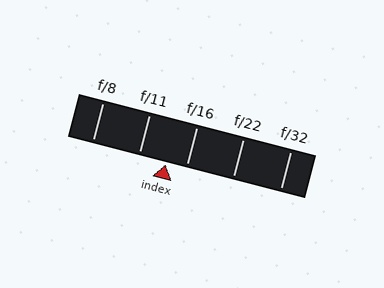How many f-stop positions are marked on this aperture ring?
There are 5 f-stop positions marked.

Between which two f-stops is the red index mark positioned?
The index mark is between f/11 and f/16.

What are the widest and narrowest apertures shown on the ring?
The widest aperture shown is f/8 and the narrowest is f/32.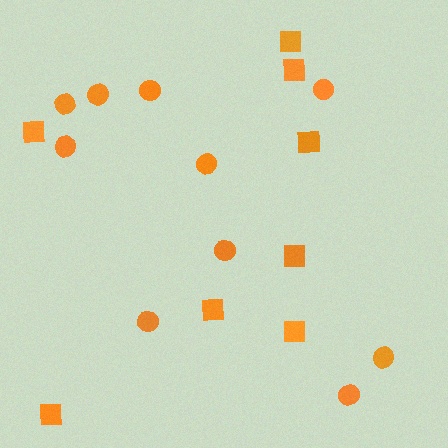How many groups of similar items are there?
There are 2 groups: one group of circles (10) and one group of squares (8).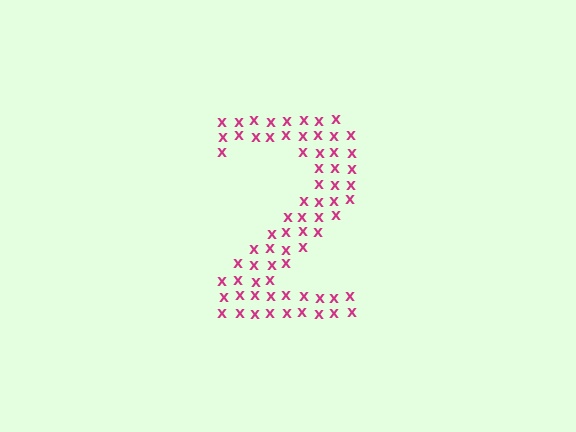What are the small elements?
The small elements are letter X's.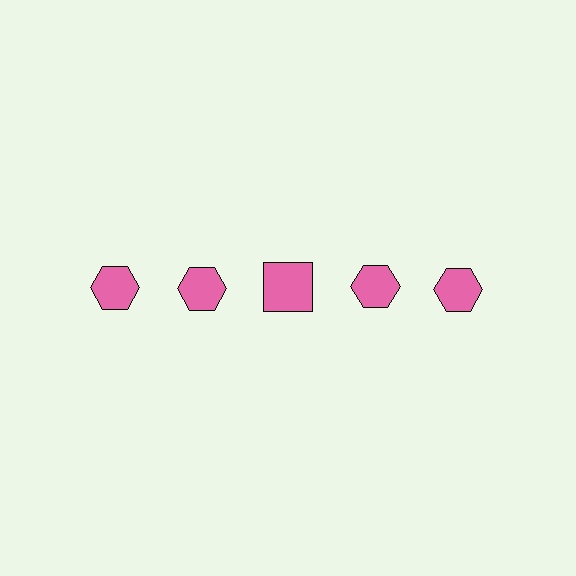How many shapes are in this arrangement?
There are 5 shapes arranged in a grid pattern.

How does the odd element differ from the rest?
It has a different shape: square instead of hexagon.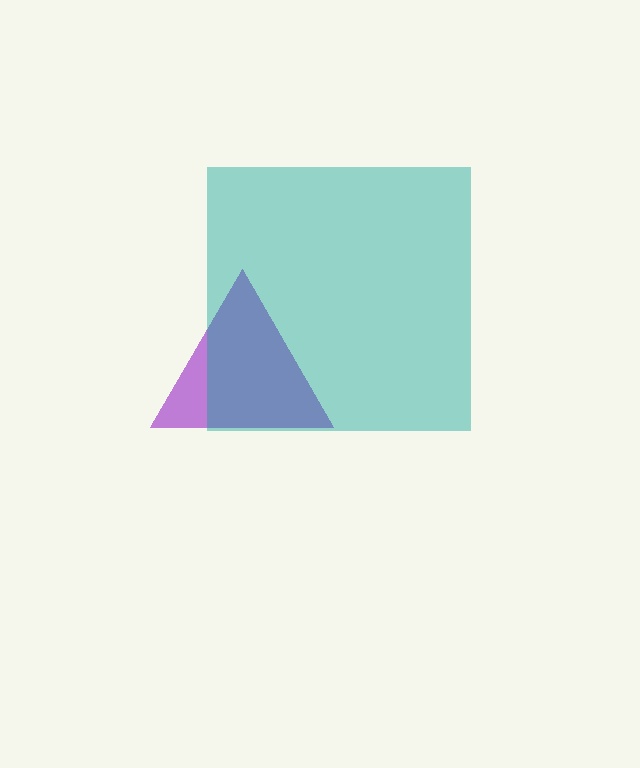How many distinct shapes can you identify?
There are 2 distinct shapes: a purple triangle, a teal square.